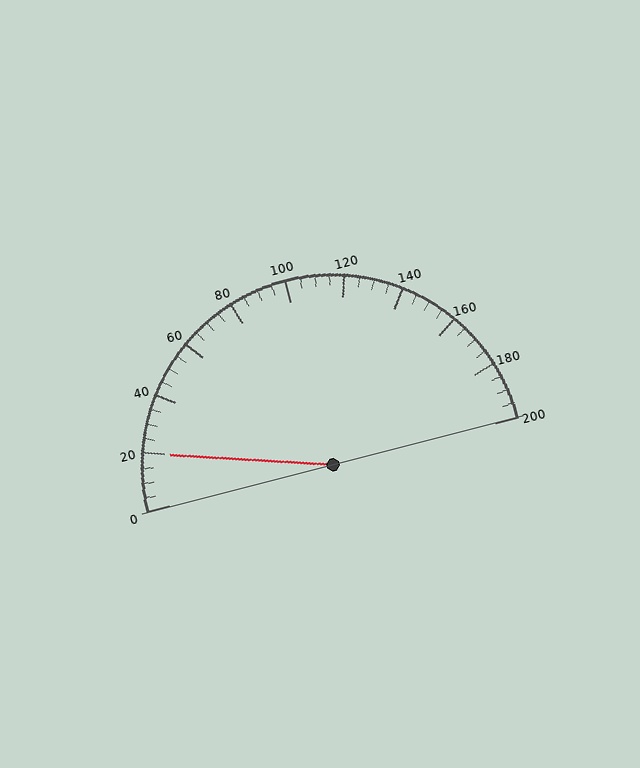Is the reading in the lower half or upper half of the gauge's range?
The reading is in the lower half of the range (0 to 200).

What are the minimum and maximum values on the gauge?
The gauge ranges from 0 to 200.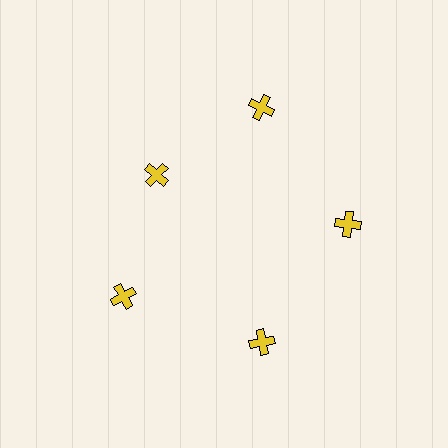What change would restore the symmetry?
The symmetry would be restored by moving it outward, back onto the ring so that all 5 crosses sit at equal angles and equal distance from the center.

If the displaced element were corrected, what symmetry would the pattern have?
It would have 5-fold rotational symmetry — the pattern would map onto itself every 72 degrees.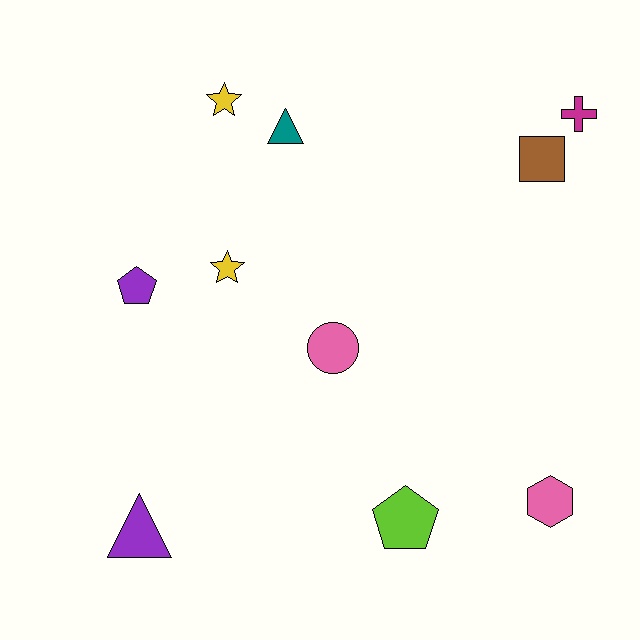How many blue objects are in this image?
There are no blue objects.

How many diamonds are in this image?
There are no diamonds.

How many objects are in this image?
There are 10 objects.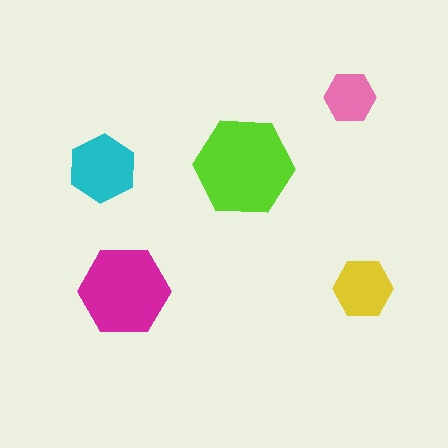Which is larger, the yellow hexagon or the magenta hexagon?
The magenta one.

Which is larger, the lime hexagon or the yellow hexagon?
The lime one.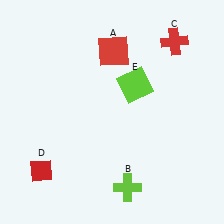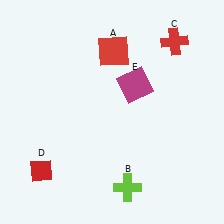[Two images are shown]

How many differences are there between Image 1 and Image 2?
There is 1 difference between the two images.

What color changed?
The square (E) changed from lime in Image 1 to magenta in Image 2.